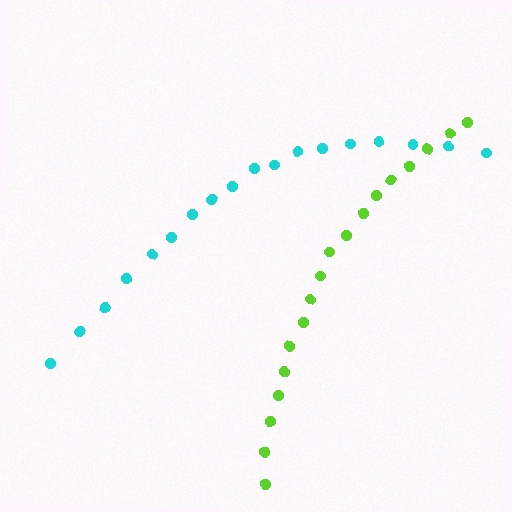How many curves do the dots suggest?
There are 2 distinct paths.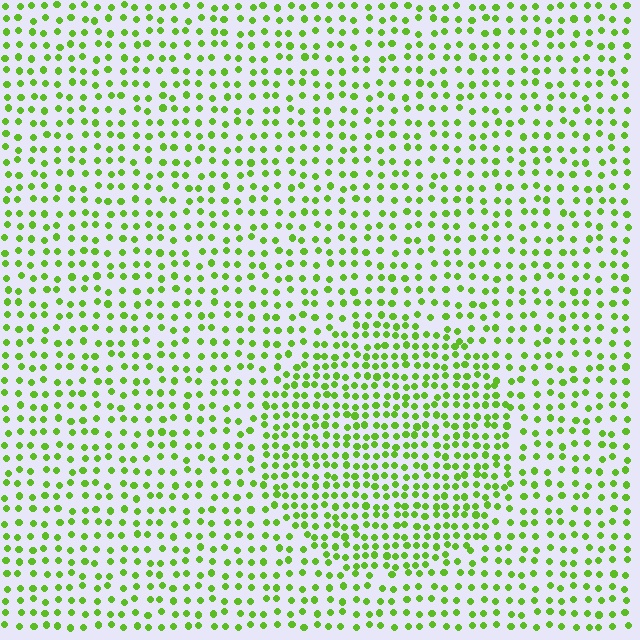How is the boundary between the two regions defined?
The boundary is defined by a change in element density (approximately 1.7x ratio). All elements are the same color, size, and shape.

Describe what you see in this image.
The image contains small lime elements arranged at two different densities. A circle-shaped region is visible where the elements are more densely packed than the surrounding area.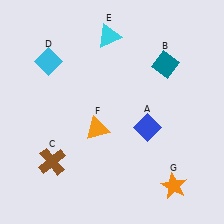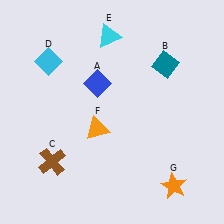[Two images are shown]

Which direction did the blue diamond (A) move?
The blue diamond (A) moved left.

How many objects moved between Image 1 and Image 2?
1 object moved between the two images.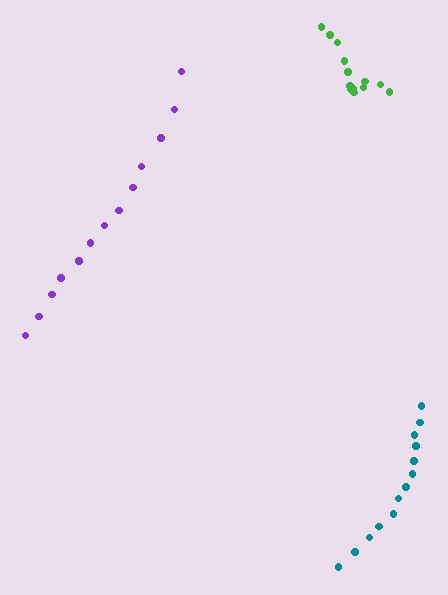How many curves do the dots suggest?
There are 3 distinct paths.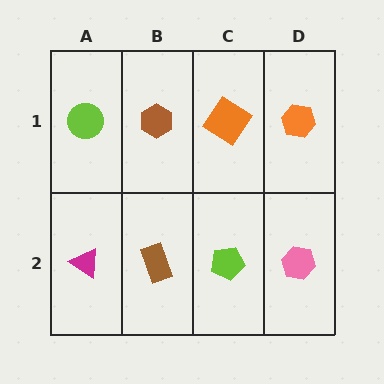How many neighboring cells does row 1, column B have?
3.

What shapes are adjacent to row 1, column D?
A pink hexagon (row 2, column D), an orange diamond (row 1, column C).